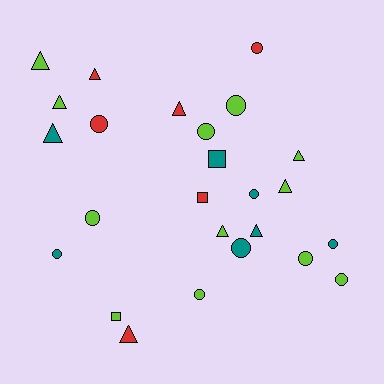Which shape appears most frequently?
Circle, with 12 objects.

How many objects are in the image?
There are 25 objects.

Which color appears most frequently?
Lime, with 12 objects.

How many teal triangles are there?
There are 2 teal triangles.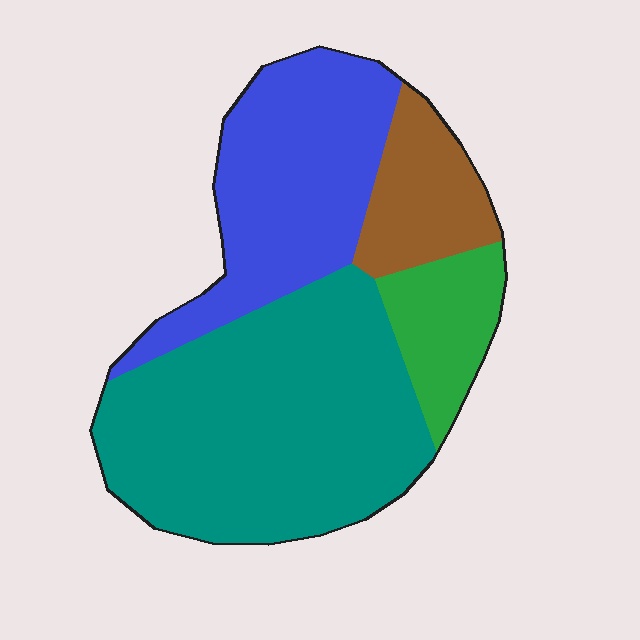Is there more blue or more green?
Blue.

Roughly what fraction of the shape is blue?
Blue takes up between a sixth and a third of the shape.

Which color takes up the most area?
Teal, at roughly 50%.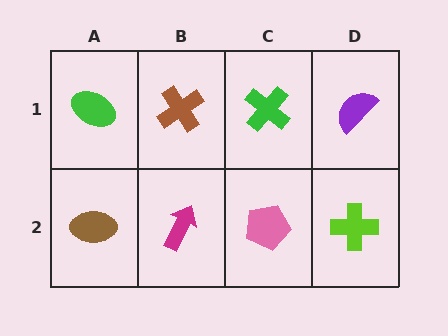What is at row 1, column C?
A green cross.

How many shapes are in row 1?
4 shapes.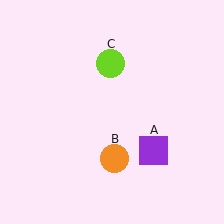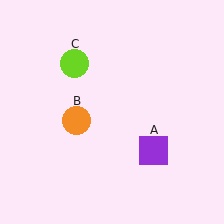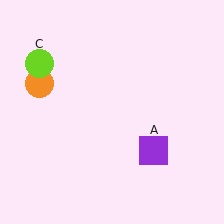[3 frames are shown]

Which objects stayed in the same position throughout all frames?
Purple square (object A) remained stationary.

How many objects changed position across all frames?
2 objects changed position: orange circle (object B), lime circle (object C).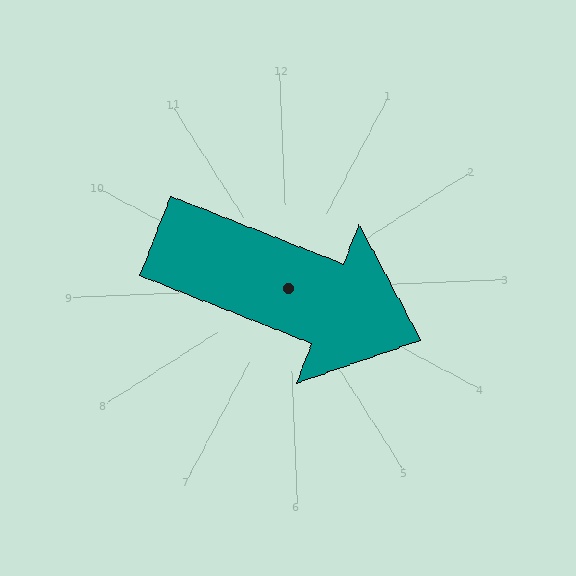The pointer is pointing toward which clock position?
Roughly 4 o'clock.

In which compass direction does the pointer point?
Southeast.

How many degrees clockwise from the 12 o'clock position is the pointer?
Approximately 114 degrees.